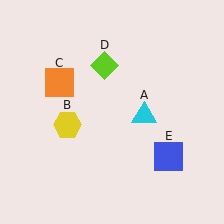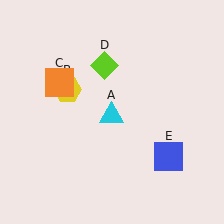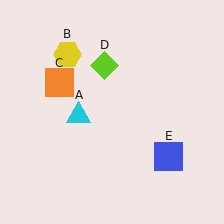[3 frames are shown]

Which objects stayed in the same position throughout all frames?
Orange square (object C) and lime diamond (object D) and blue square (object E) remained stationary.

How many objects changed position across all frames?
2 objects changed position: cyan triangle (object A), yellow hexagon (object B).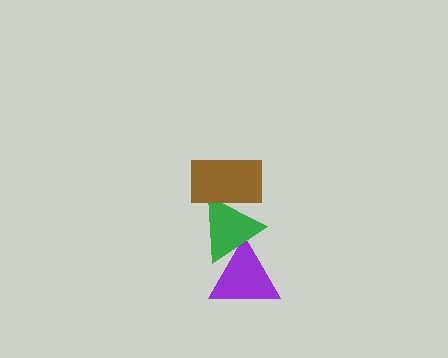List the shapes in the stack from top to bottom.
From top to bottom: the brown rectangle, the green triangle, the purple triangle.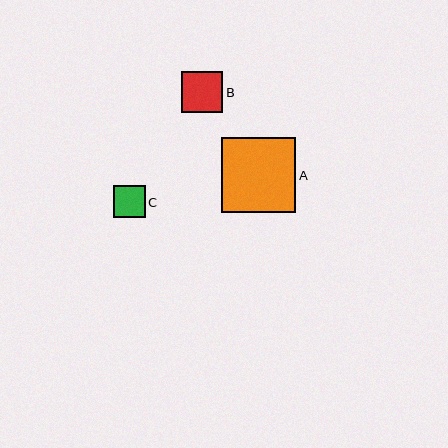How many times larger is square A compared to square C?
Square A is approximately 2.3 times the size of square C.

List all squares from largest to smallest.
From largest to smallest: A, B, C.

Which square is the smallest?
Square C is the smallest with a size of approximately 32 pixels.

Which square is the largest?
Square A is the largest with a size of approximately 75 pixels.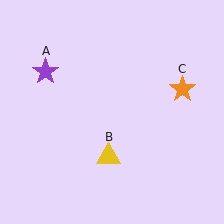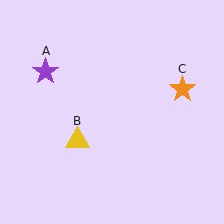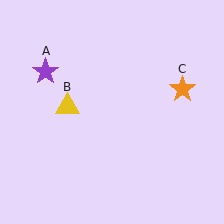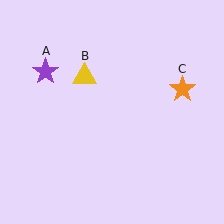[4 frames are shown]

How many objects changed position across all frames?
1 object changed position: yellow triangle (object B).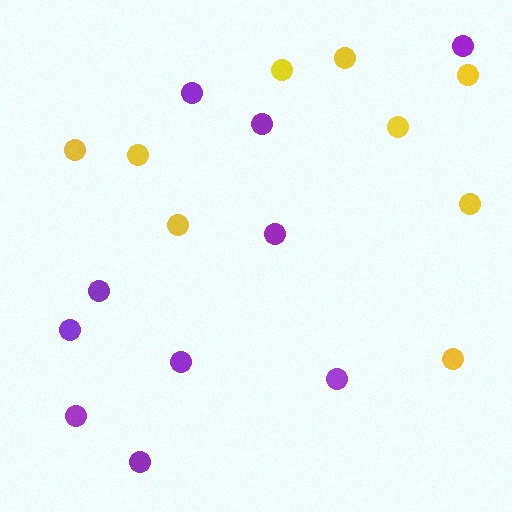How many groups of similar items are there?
There are 2 groups: one group of yellow circles (9) and one group of purple circles (10).